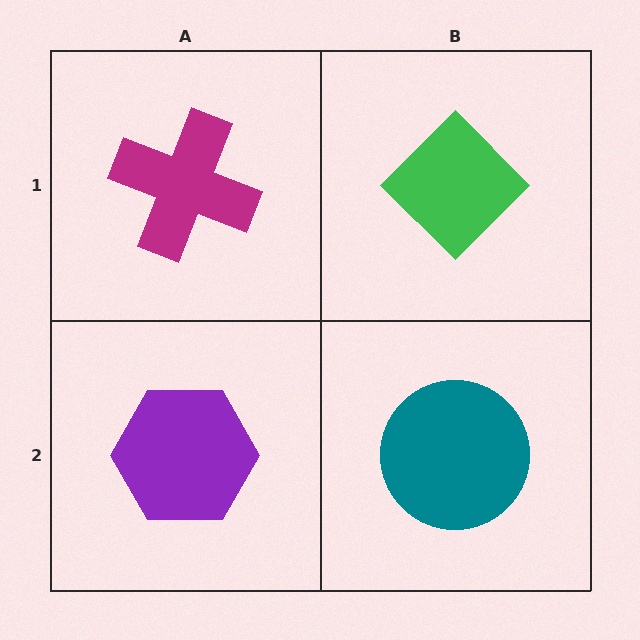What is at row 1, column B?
A green diamond.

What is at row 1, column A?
A magenta cross.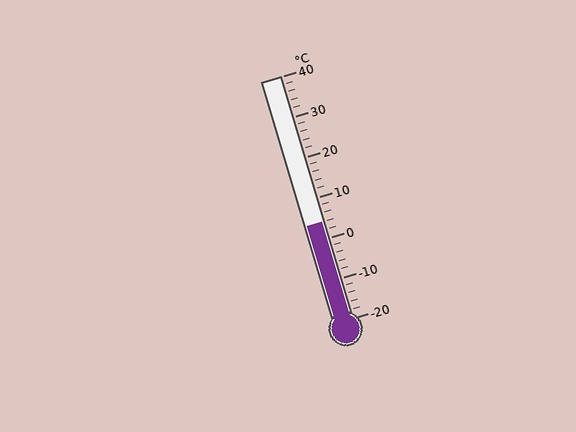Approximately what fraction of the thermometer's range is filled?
The thermometer is filled to approximately 40% of its range.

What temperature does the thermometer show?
The thermometer shows approximately 4°C.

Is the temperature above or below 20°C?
The temperature is below 20°C.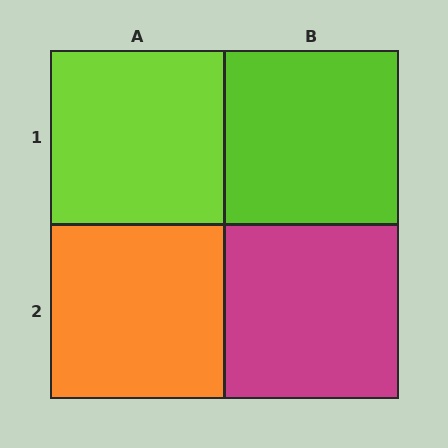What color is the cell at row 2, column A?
Orange.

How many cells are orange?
1 cell is orange.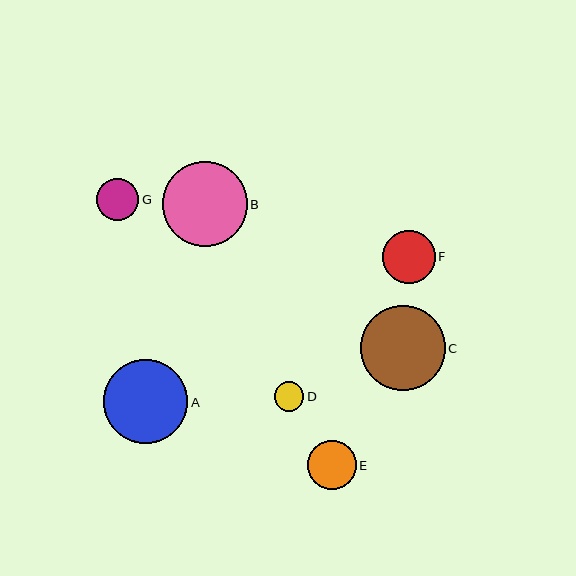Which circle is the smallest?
Circle D is the smallest with a size of approximately 29 pixels.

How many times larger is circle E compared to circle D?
Circle E is approximately 1.7 times the size of circle D.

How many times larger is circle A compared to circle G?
Circle A is approximately 2.0 times the size of circle G.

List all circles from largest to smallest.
From largest to smallest: B, C, A, F, E, G, D.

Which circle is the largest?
Circle B is the largest with a size of approximately 85 pixels.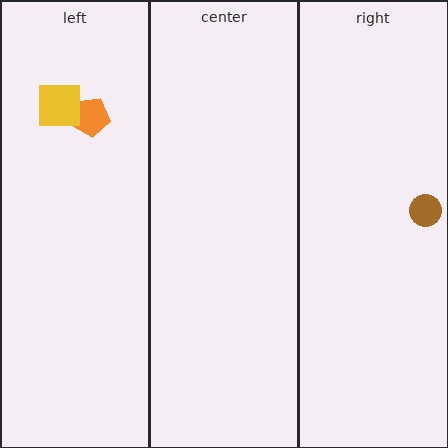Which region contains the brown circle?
The right region.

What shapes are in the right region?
The brown circle.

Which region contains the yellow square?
The left region.